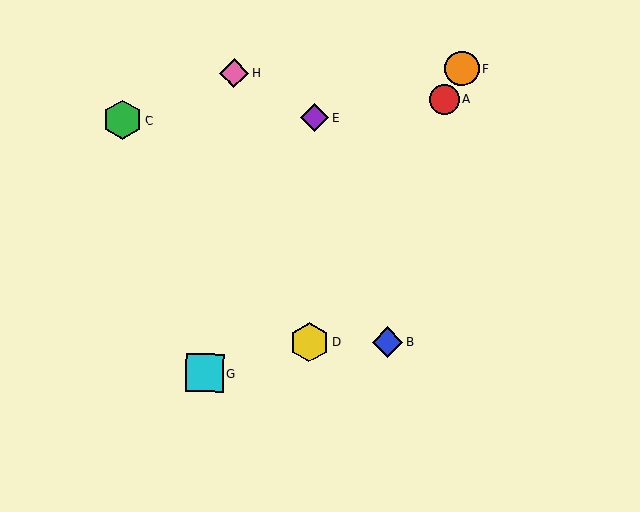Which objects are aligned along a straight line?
Objects A, D, F are aligned along a straight line.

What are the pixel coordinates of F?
Object F is at (462, 69).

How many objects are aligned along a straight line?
3 objects (A, D, F) are aligned along a straight line.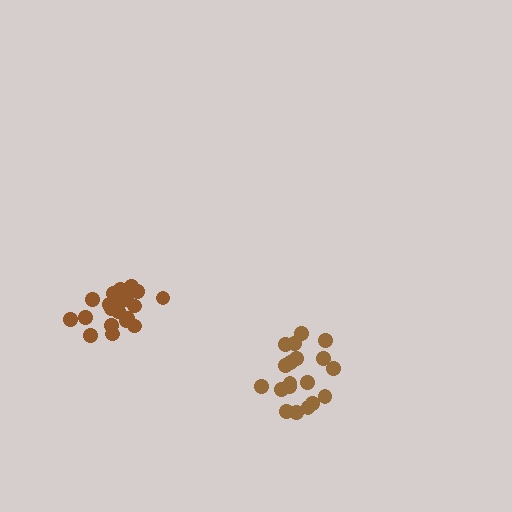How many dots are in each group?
Group 1: 19 dots, Group 2: 20 dots (39 total).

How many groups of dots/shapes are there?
There are 2 groups.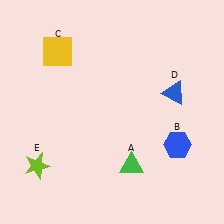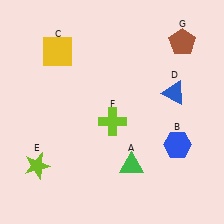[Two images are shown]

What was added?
A lime cross (F), a brown pentagon (G) were added in Image 2.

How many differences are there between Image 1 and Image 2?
There are 2 differences between the two images.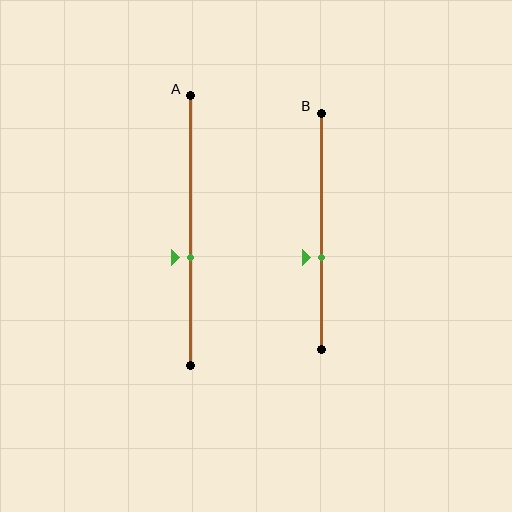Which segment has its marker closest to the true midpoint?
Segment A has its marker closest to the true midpoint.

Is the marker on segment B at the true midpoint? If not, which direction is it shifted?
No, the marker on segment B is shifted downward by about 11% of the segment length.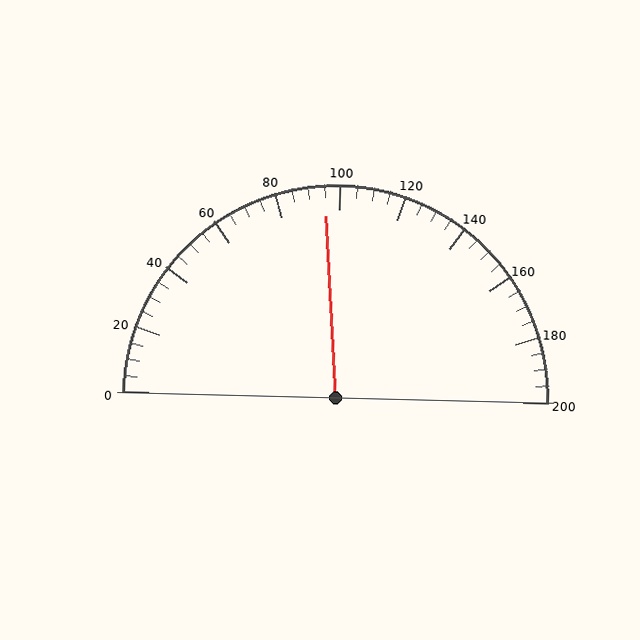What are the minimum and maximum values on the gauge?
The gauge ranges from 0 to 200.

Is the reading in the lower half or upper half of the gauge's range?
The reading is in the lower half of the range (0 to 200).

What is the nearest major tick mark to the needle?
The nearest major tick mark is 100.